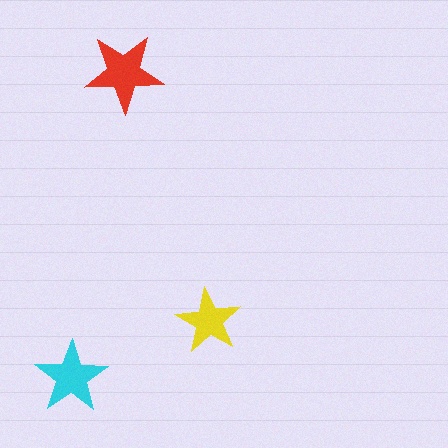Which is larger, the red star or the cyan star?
The red one.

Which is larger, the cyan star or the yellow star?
The cyan one.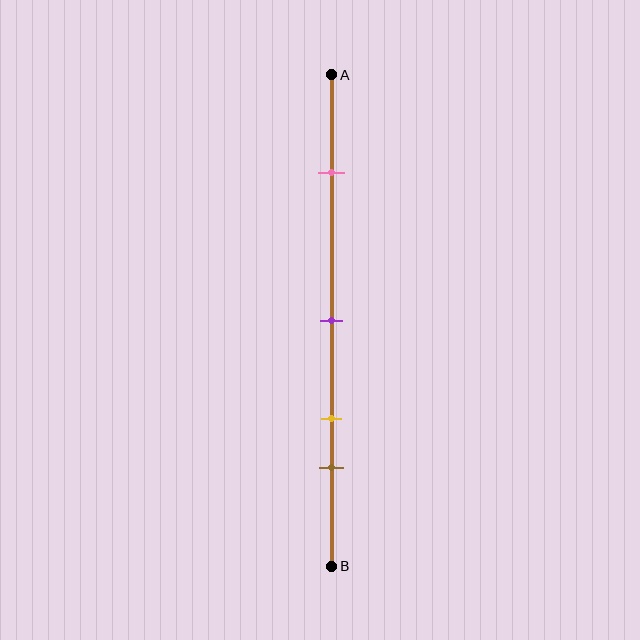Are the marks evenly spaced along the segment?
No, the marks are not evenly spaced.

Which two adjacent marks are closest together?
The yellow and brown marks are the closest adjacent pair.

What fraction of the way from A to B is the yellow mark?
The yellow mark is approximately 70% (0.7) of the way from A to B.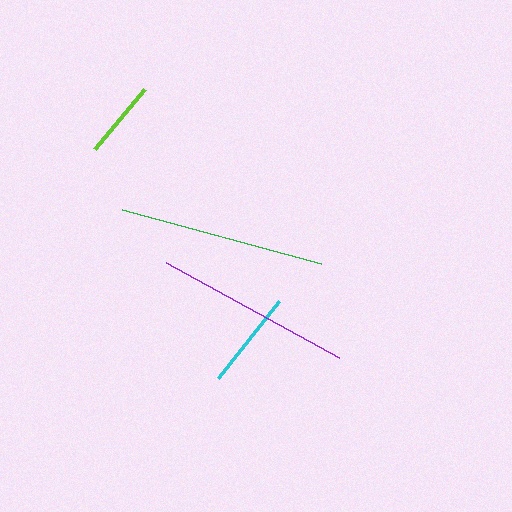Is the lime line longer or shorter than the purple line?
The purple line is longer than the lime line.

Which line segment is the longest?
The green line is the longest at approximately 206 pixels.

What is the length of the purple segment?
The purple segment is approximately 197 pixels long.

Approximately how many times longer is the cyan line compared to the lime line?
The cyan line is approximately 1.3 times the length of the lime line.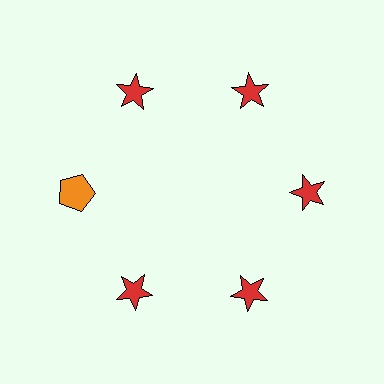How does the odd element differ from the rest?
It differs in both color (orange instead of red) and shape (pentagon instead of star).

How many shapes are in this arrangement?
There are 6 shapes arranged in a ring pattern.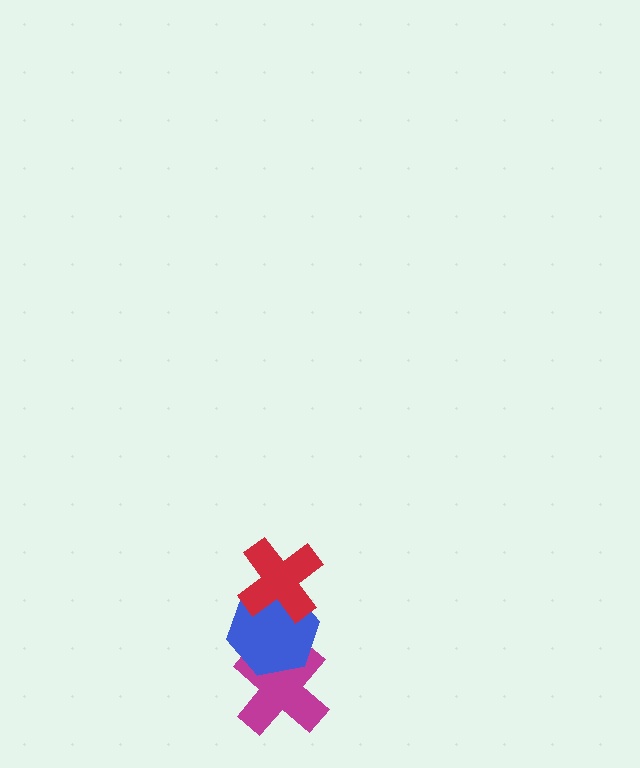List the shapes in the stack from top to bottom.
From top to bottom: the red cross, the blue hexagon, the magenta cross.